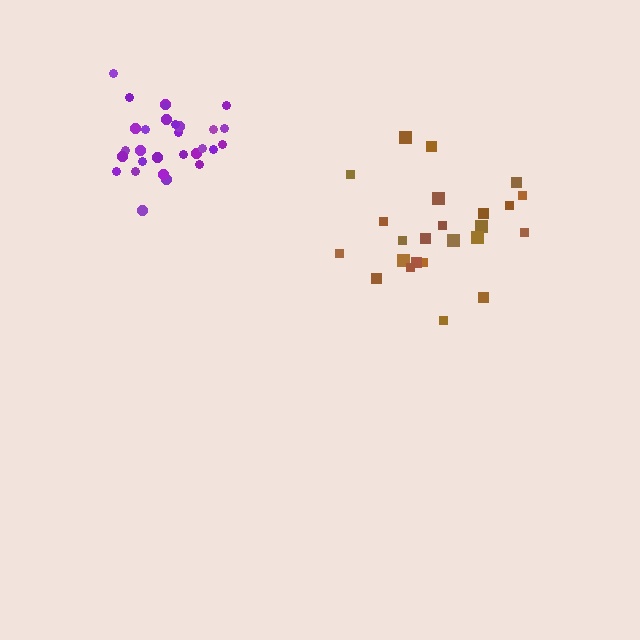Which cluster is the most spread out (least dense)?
Brown.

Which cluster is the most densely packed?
Purple.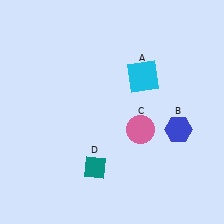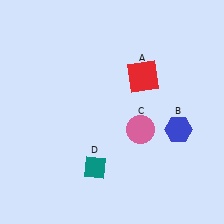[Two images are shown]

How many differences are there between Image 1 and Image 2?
There is 1 difference between the two images.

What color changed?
The square (A) changed from cyan in Image 1 to red in Image 2.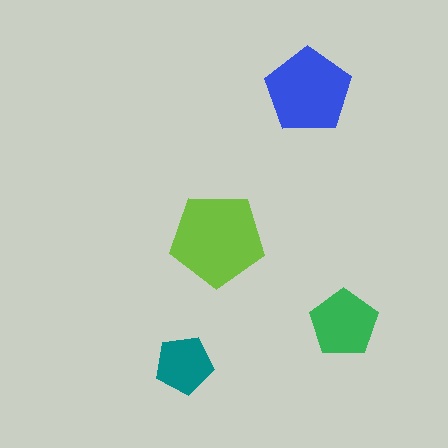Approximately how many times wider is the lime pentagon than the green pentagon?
About 1.5 times wider.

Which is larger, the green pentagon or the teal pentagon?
The green one.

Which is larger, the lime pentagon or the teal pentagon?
The lime one.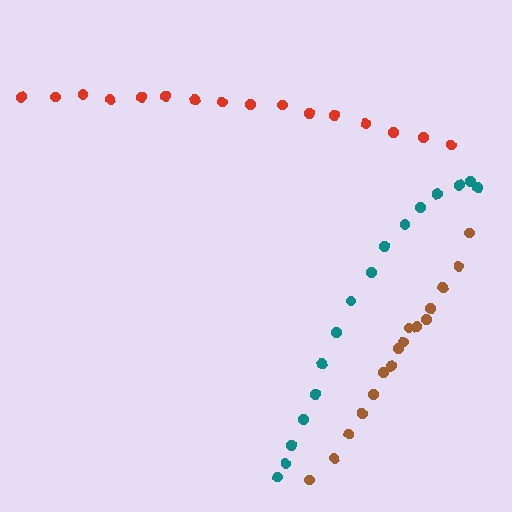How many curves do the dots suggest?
There are 3 distinct paths.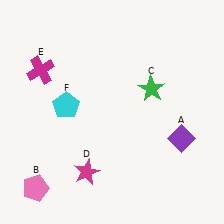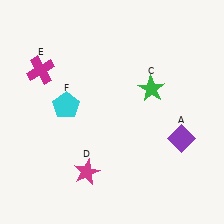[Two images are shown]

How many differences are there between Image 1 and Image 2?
There is 1 difference between the two images.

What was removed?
The pink pentagon (B) was removed in Image 2.